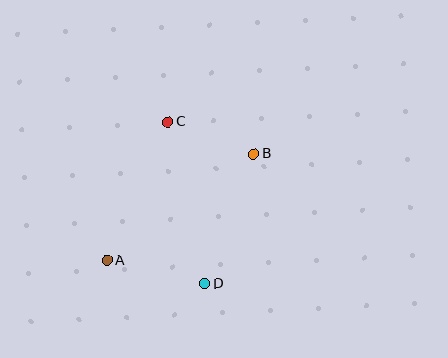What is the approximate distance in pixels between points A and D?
The distance between A and D is approximately 101 pixels.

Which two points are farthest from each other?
Points A and B are farthest from each other.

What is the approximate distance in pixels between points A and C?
The distance between A and C is approximately 152 pixels.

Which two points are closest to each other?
Points B and C are closest to each other.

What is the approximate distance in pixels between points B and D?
The distance between B and D is approximately 139 pixels.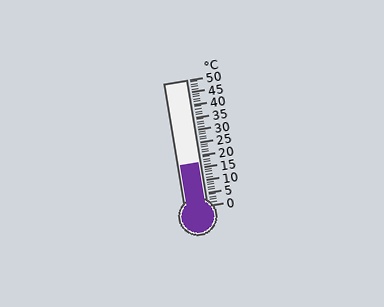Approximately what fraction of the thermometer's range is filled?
The thermometer is filled to approximately 35% of its range.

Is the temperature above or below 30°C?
The temperature is below 30°C.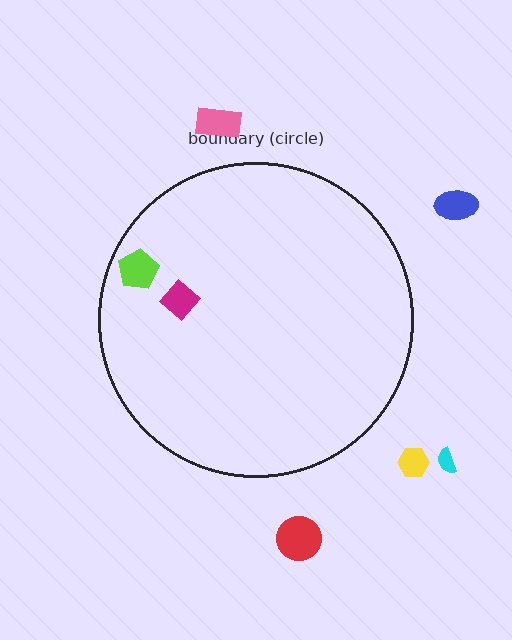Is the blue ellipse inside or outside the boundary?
Outside.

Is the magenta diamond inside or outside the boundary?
Inside.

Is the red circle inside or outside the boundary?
Outside.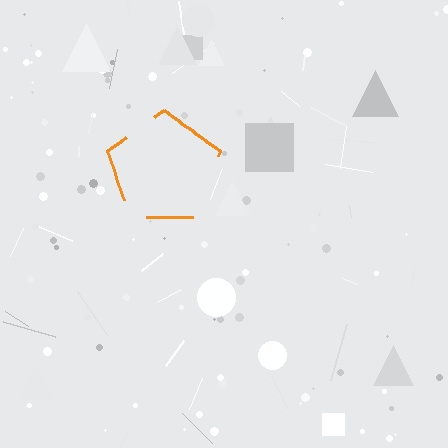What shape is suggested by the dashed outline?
The dashed outline suggests a pentagon.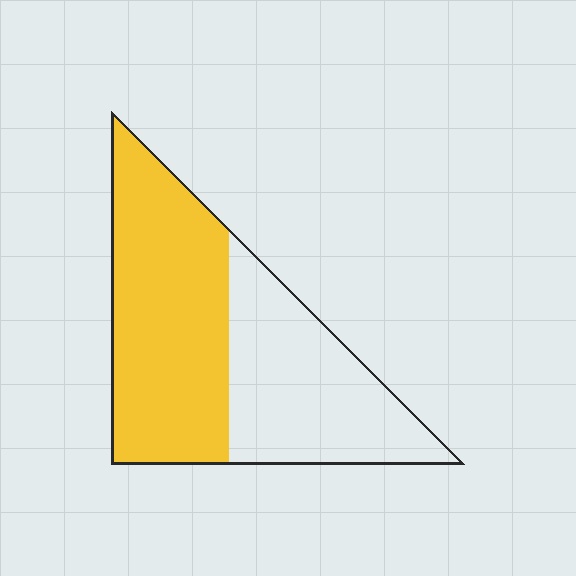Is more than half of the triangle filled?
Yes.